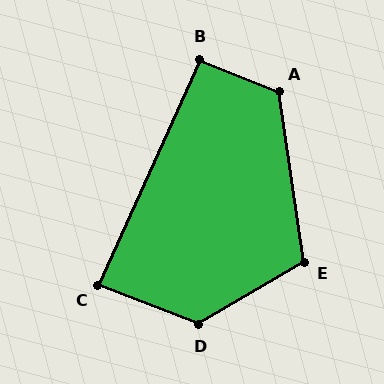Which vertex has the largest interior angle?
D, at approximately 128 degrees.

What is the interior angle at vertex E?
Approximately 112 degrees (obtuse).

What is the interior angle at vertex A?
Approximately 120 degrees (obtuse).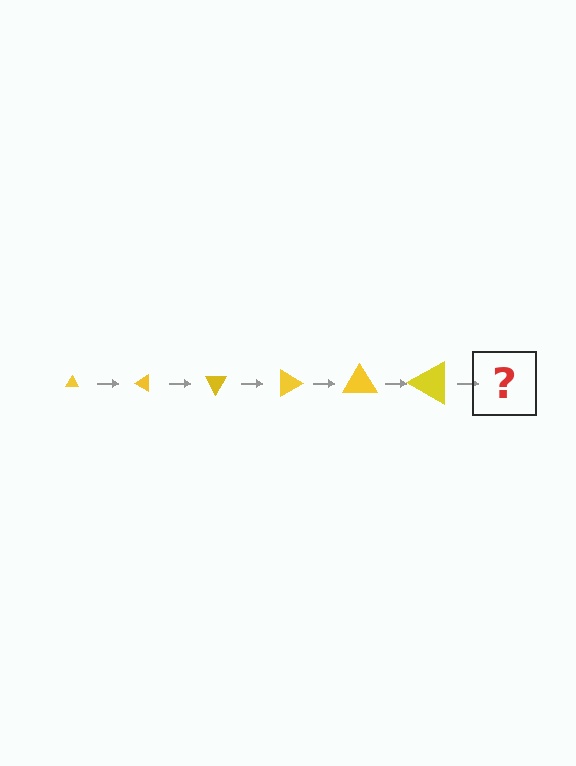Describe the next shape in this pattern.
It should be a triangle, larger than the previous one and rotated 180 degrees from the start.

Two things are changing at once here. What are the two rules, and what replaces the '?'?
The two rules are that the triangle grows larger each step and it rotates 30 degrees each step. The '?' should be a triangle, larger than the previous one and rotated 180 degrees from the start.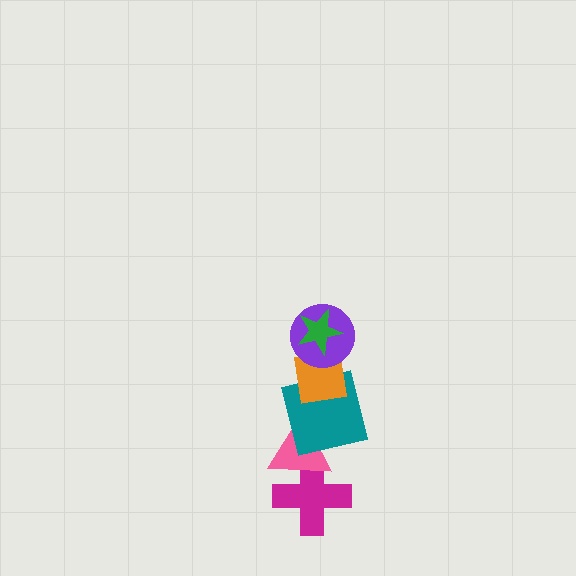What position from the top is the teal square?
The teal square is 4th from the top.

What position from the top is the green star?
The green star is 1st from the top.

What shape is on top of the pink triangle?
The teal square is on top of the pink triangle.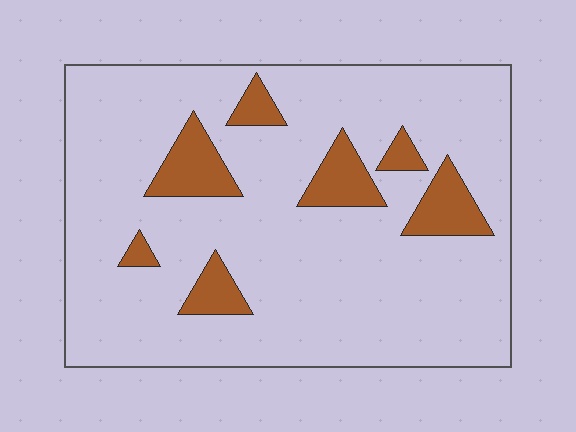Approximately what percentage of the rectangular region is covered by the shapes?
Approximately 15%.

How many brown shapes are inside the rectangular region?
7.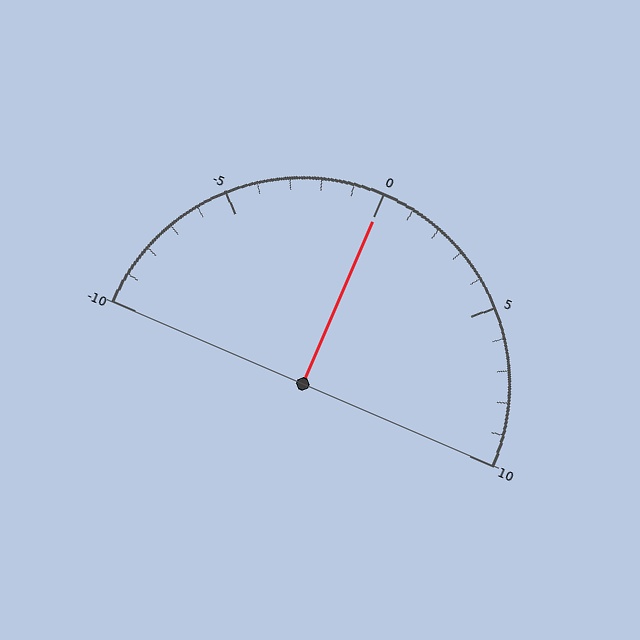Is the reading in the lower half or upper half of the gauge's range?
The reading is in the upper half of the range (-10 to 10).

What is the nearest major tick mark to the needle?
The nearest major tick mark is 0.